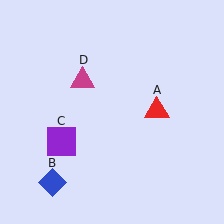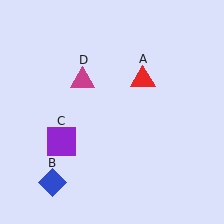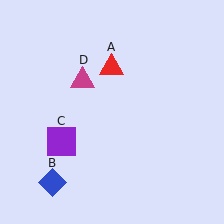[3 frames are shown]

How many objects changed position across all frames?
1 object changed position: red triangle (object A).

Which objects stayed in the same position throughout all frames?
Blue diamond (object B) and purple square (object C) and magenta triangle (object D) remained stationary.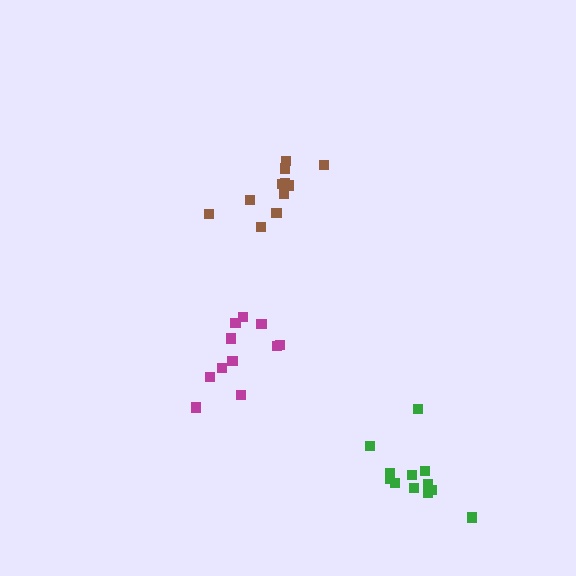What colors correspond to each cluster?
The clusters are colored: green, magenta, brown.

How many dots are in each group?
Group 1: 12 dots, Group 2: 11 dots, Group 3: 11 dots (34 total).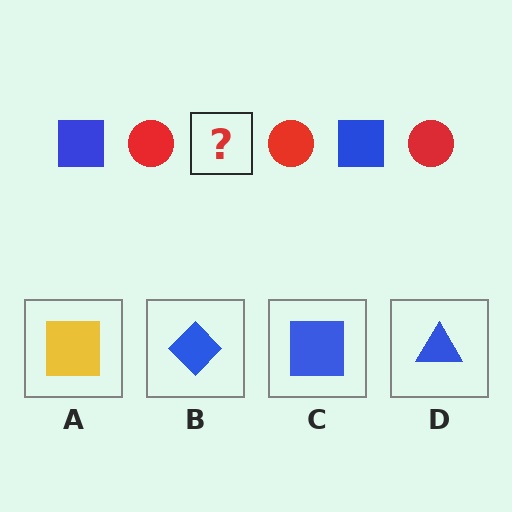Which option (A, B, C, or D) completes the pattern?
C.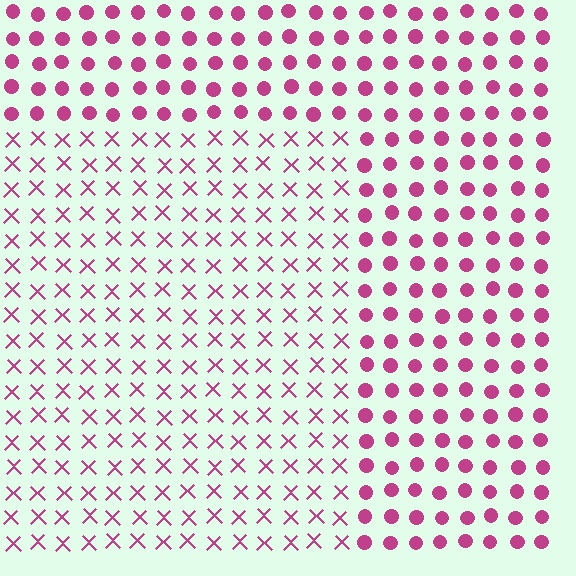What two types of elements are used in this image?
The image uses X marks inside the rectangle region and circles outside it.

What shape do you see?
I see a rectangle.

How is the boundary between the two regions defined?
The boundary is defined by a change in element shape: X marks inside vs. circles outside. All elements share the same color and spacing.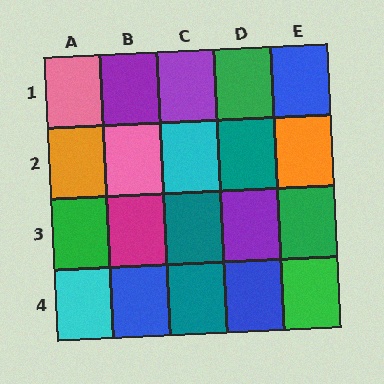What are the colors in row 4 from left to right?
Cyan, blue, teal, blue, green.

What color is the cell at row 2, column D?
Teal.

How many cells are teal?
3 cells are teal.